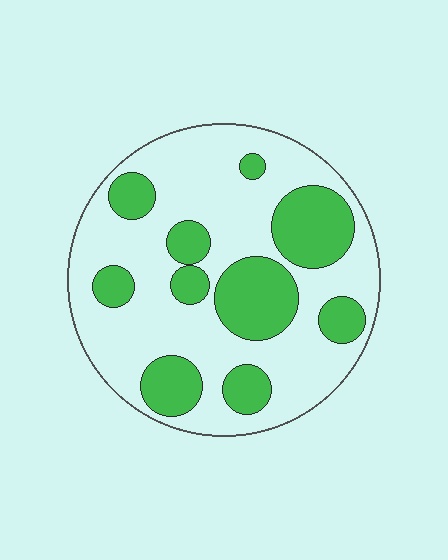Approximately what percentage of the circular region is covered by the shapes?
Approximately 30%.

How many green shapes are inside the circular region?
10.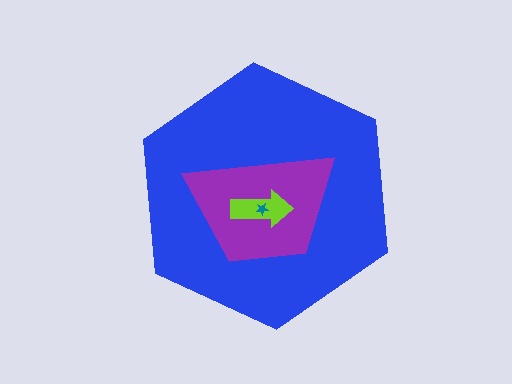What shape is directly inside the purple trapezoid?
The lime arrow.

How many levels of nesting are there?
4.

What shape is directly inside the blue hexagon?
The purple trapezoid.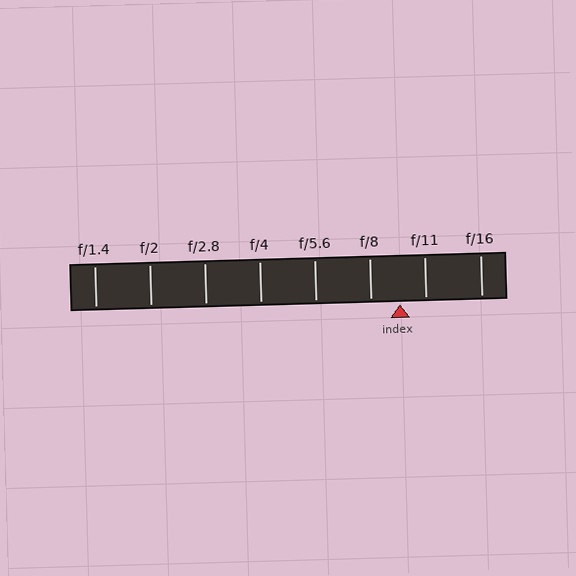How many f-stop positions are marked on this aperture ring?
There are 8 f-stop positions marked.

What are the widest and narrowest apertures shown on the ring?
The widest aperture shown is f/1.4 and the narrowest is f/16.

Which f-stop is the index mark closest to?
The index mark is closest to f/11.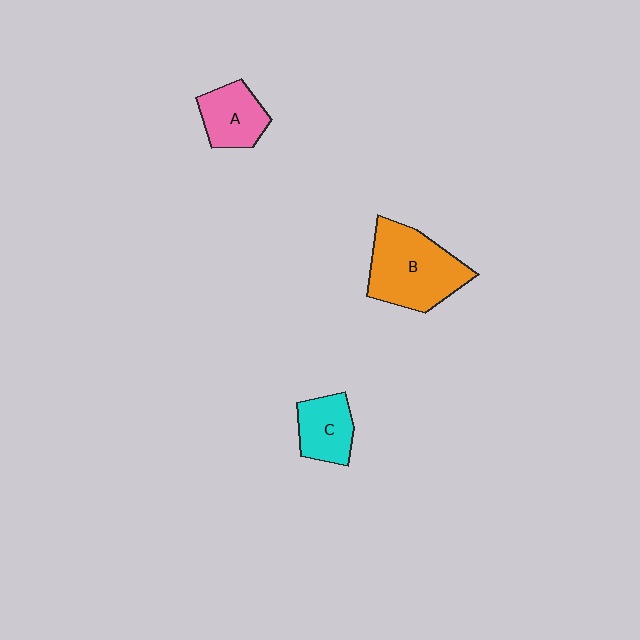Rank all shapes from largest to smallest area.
From largest to smallest: B (orange), A (pink), C (cyan).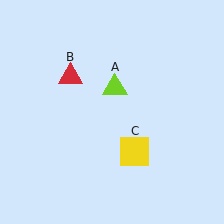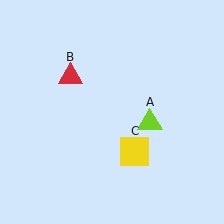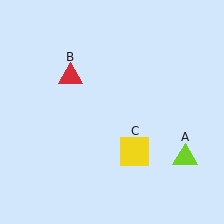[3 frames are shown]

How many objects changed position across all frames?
1 object changed position: lime triangle (object A).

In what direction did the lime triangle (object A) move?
The lime triangle (object A) moved down and to the right.